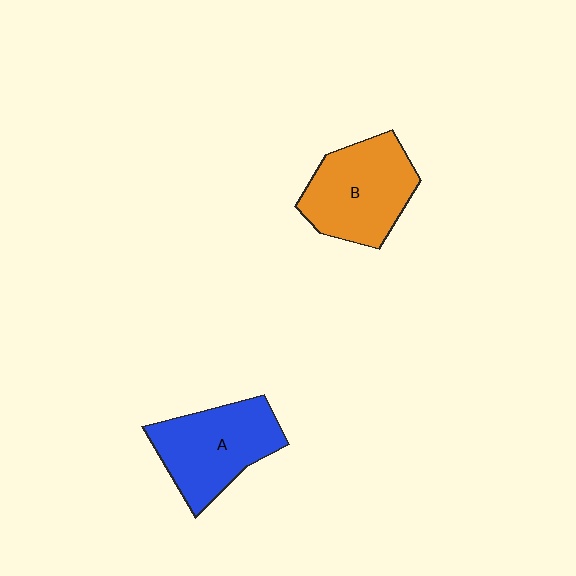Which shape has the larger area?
Shape B (orange).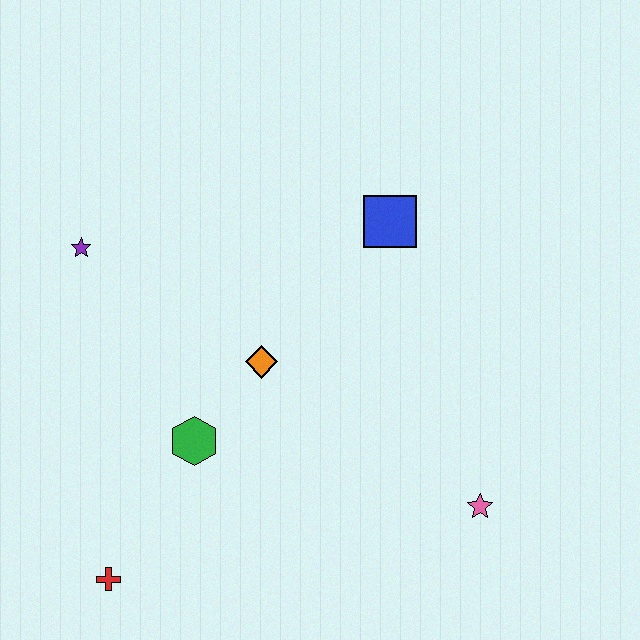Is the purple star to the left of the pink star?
Yes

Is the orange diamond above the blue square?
No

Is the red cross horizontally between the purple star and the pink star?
Yes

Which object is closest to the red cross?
The green hexagon is closest to the red cross.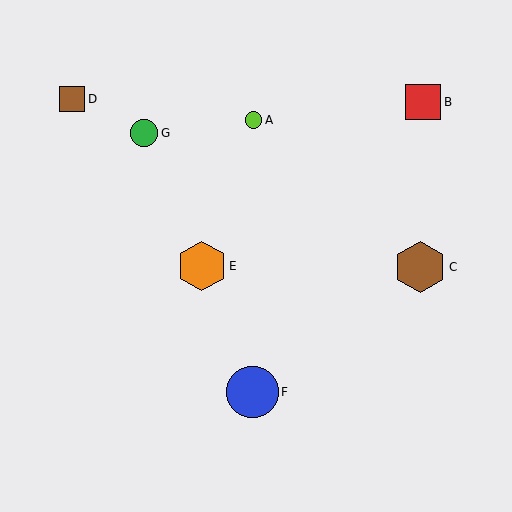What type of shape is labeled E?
Shape E is an orange hexagon.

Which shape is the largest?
The brown hexagon (labeled C) is the largest.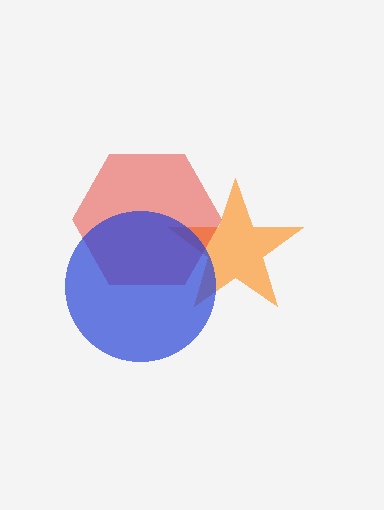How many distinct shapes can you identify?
There are 3 distinct shapes: an orange star, a red hexagon, a blue circle.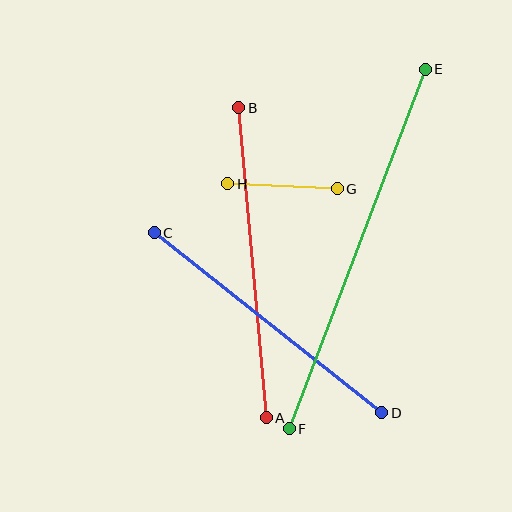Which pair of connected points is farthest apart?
Points E and F are farthest apart.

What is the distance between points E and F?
The distance is approximately 384 pixels.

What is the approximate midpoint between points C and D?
The midpoint is at approximately (268, 323) pixels.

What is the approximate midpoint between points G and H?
The midpoint is at approximately (283, 186) pixels.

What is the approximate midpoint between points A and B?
The midpoint is at approximately (253, 263) pixels.